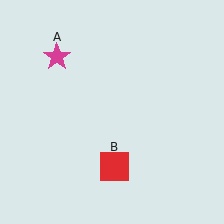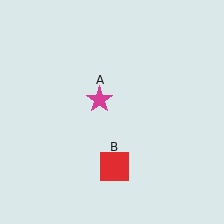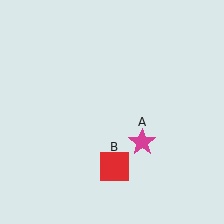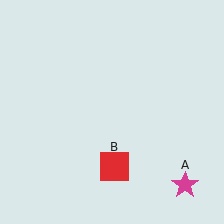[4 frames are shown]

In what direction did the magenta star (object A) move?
The magenta star (object A) moved down and to the right.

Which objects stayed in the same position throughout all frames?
Red square (object B) remained stationary.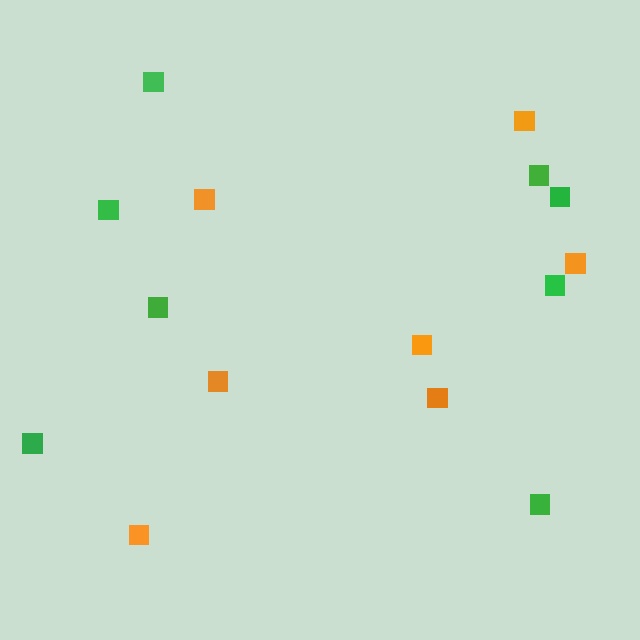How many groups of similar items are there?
There are 2 groups: one group of green squares (8) and one group of orange squares (7).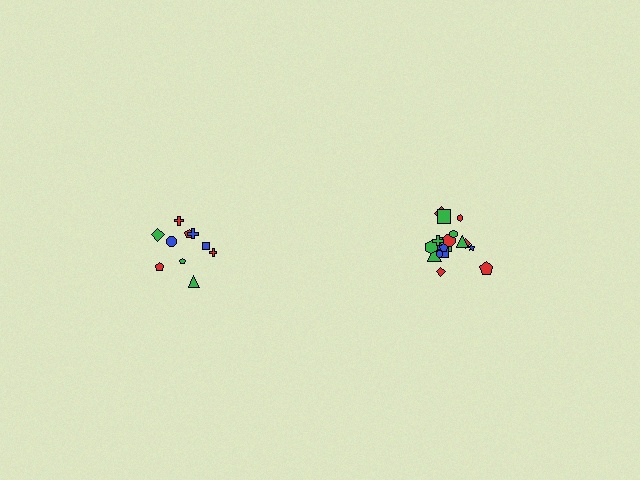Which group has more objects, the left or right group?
The right group.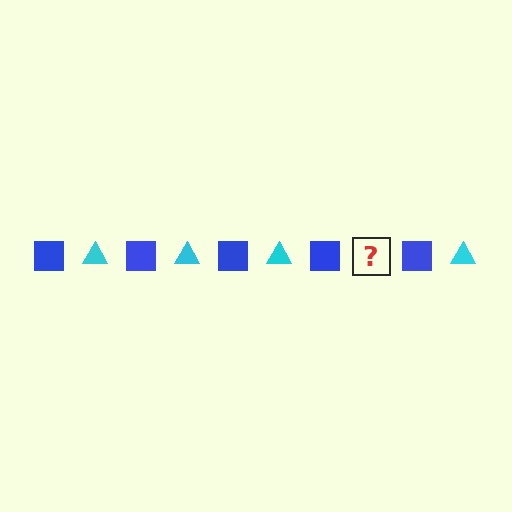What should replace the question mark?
The question mark should be replaced with a cyan triangle.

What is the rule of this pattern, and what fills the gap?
The rule is that the pattern alternates between blue square and cyan triangle. The gap should be filled with a cyan triangle.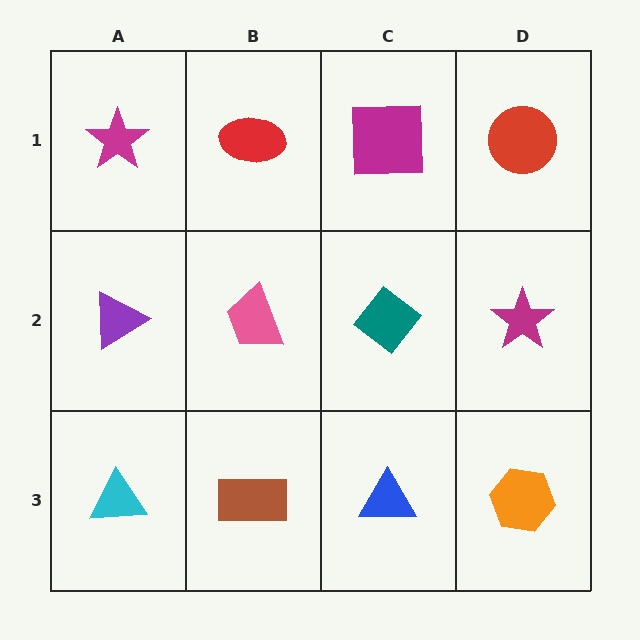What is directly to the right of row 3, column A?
A brown rectangle.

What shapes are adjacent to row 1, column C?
A teal diamond (row 2, column C), a red ellipse (row 1, column B), a red circle (row 1, column D).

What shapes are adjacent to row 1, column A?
A purple triangle (row 2, column A), a red ellipse (row 1, column B).